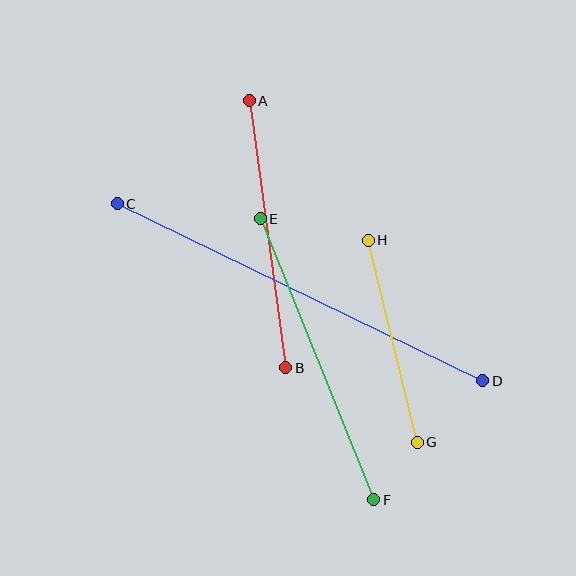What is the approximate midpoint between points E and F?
The midpoint is at approximately (317, 359) pixels.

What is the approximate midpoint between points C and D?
The midpoint is at approximately (300, 292) pixels.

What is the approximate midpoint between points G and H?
The midpoint is at approximately (393, 341) pixels.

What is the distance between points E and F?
The distance is approximately 303 pixels.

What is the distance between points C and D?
The distance is approximately 406 pixels.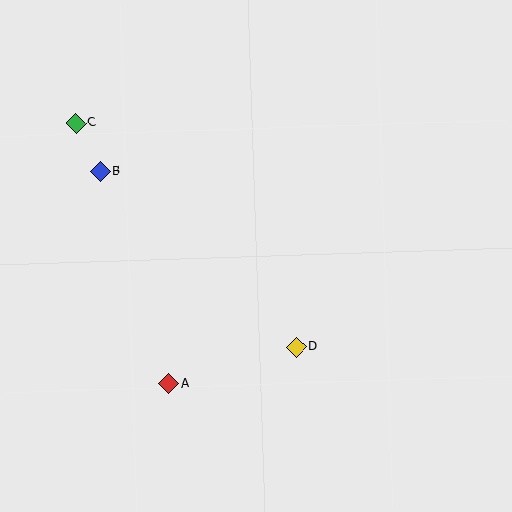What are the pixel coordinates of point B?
Point B is at (100, 171).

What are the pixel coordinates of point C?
Point C is at (76, 123).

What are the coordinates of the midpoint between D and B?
The midpoint between D and B is at (198, 259).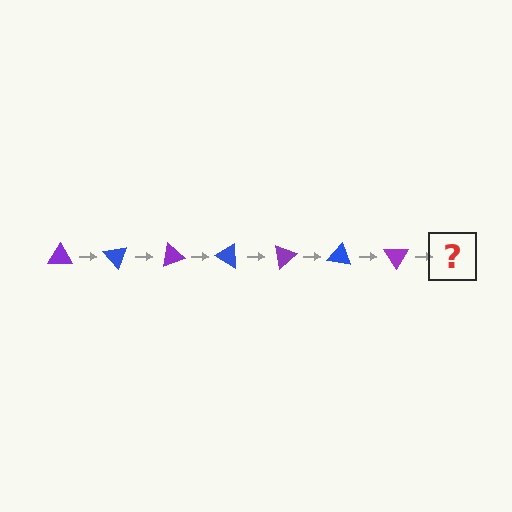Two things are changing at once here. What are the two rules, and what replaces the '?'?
The two rules are that it rotates 50 degrees each step and the color cycles through purple and blue. The '?' should be a blue triangle, rotated 350 degrees from the start.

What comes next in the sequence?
The next element should be a blue triangle, rotated 350 degrees from the start.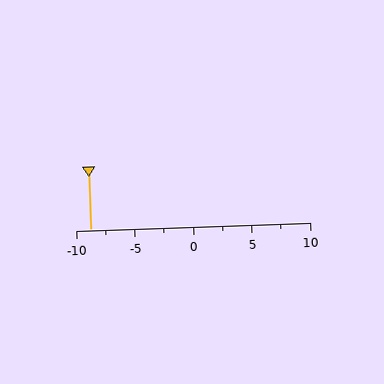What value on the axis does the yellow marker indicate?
The marker indicates approximately -8.8.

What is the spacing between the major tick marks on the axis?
The major ticks are spaced 5 apart.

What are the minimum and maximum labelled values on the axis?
The axis runs from -10 to 10.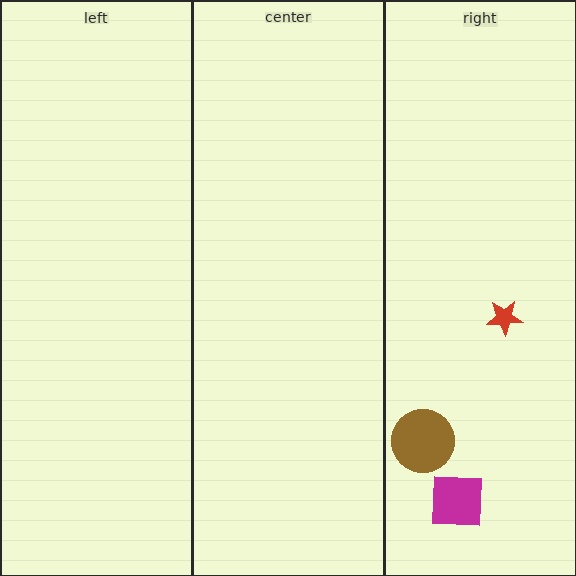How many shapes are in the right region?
3.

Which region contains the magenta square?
The right region.